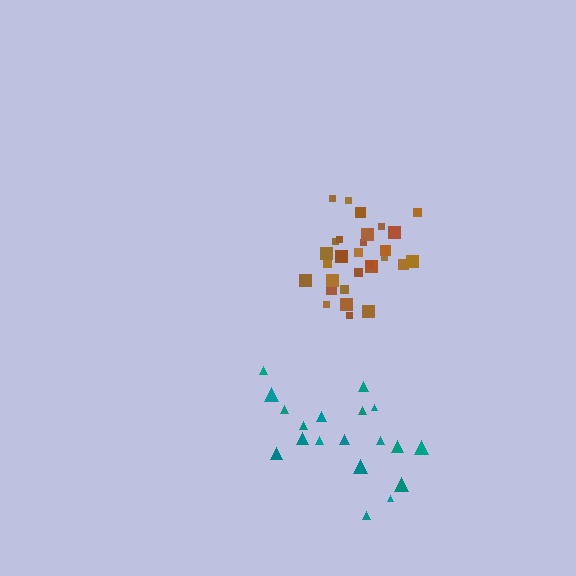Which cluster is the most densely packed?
Brown.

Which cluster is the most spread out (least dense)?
Teal.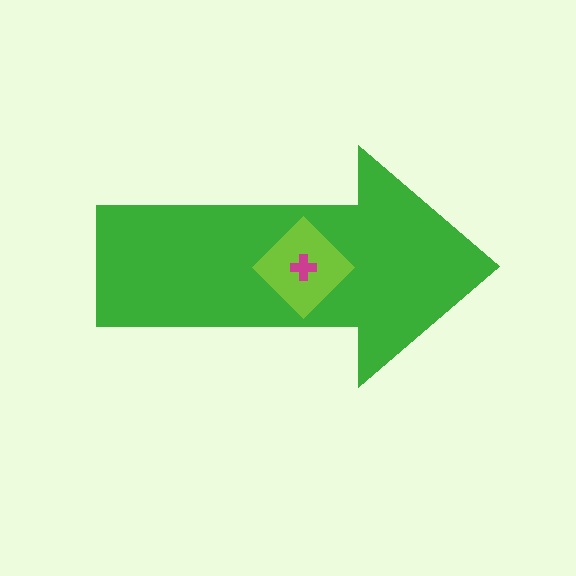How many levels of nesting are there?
3.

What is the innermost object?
The magenta cross.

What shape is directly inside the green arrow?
The lime diamond.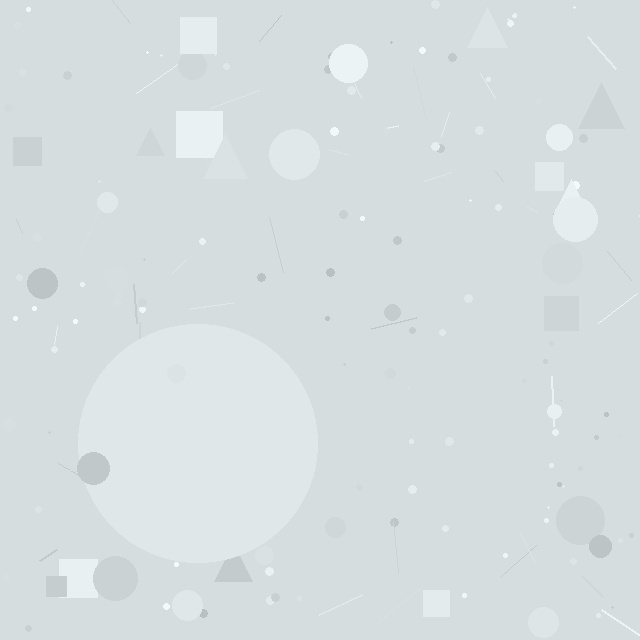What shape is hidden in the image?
A circle is hidden in the image.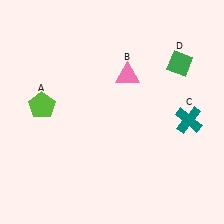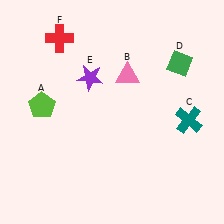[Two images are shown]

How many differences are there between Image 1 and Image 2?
There are 2 differences between the two images.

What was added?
A purple star (E), a red cross (F) were added in Image 2.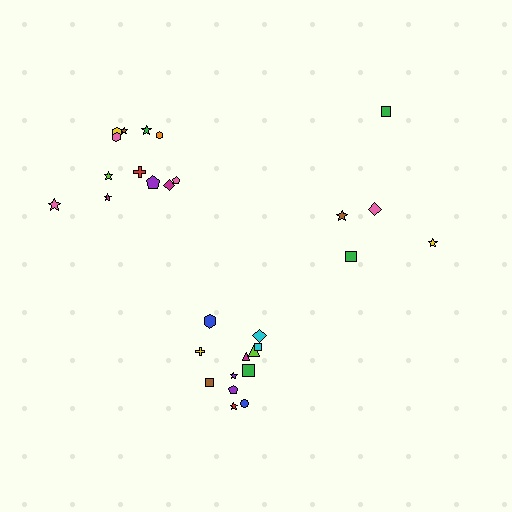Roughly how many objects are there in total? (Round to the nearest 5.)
Roughly 30 objects in total.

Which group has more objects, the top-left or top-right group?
The top-left group.